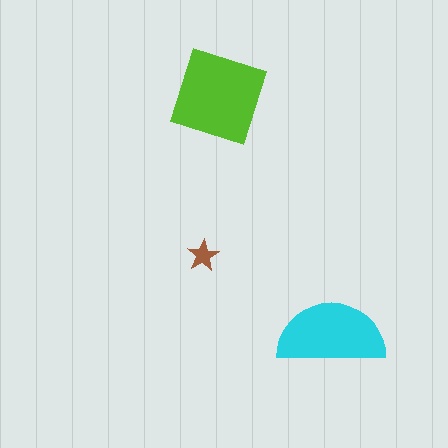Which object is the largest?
The lime square.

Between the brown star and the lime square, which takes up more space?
The lime square.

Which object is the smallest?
The brown star.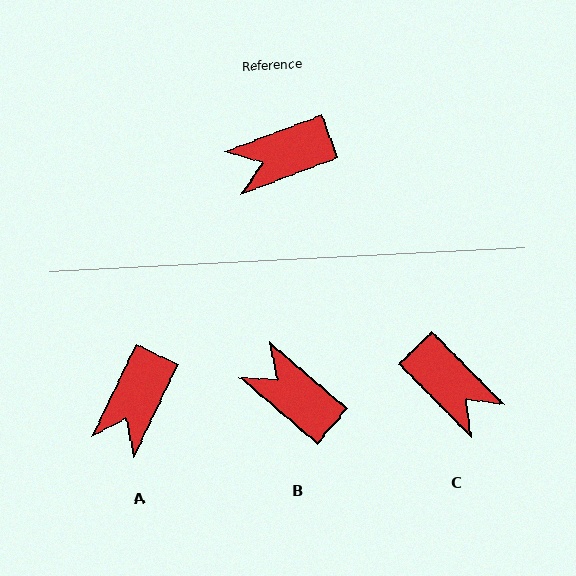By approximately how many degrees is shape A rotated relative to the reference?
Approximately 44 degrees counter-clockwise.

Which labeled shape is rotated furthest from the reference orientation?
C, about 114 degrees away.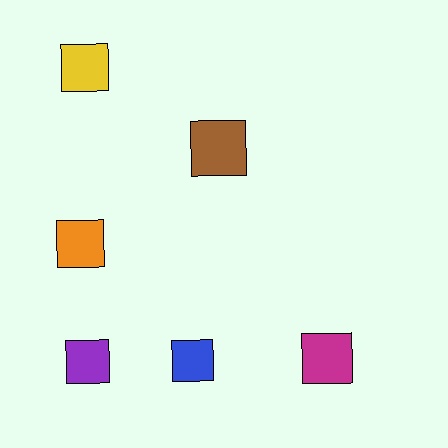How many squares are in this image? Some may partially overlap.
There are 6 squares.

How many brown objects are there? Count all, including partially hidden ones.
There is 1 brown object.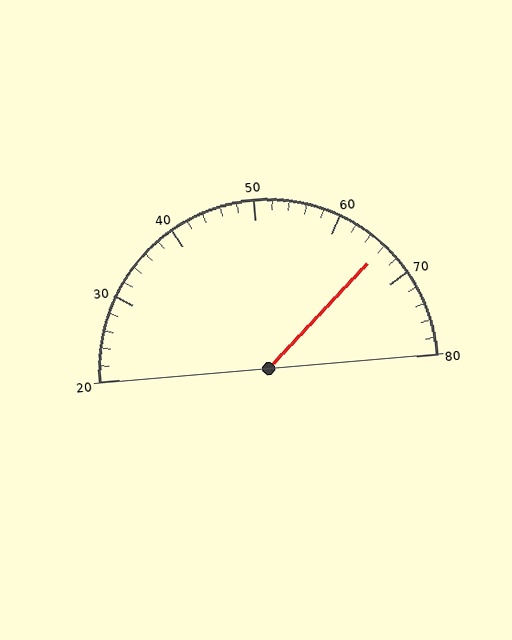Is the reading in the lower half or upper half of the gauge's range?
The reading is in the upper half of the range (20 to 80).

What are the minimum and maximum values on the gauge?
The gauge ranges from 20 to 80.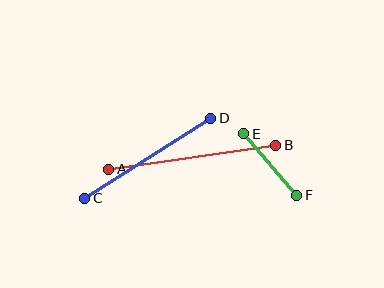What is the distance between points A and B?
The distance is approximately 169 pixels.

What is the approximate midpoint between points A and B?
The midpoint is at approximately (192, 157) pixels.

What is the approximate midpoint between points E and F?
The midpoint is at approximately (270, 164) pixels.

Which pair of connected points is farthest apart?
Points A and B are farthest apart.